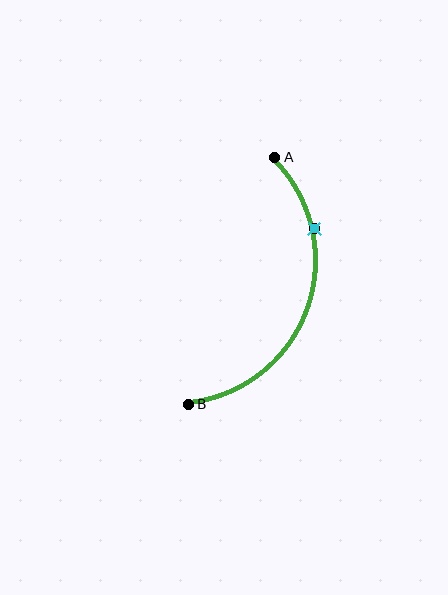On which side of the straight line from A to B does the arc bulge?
The arc bulges to the right of the straight line connecting A and B.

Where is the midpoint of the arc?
The arc midpoint is the point on the curve farthest from the straight line joining A and B. It sits to the right of that line.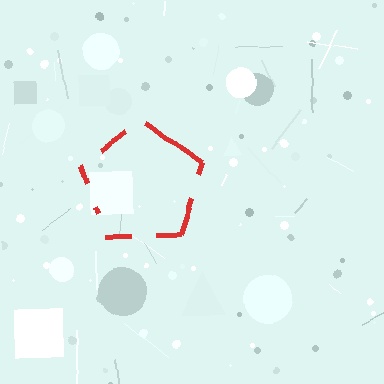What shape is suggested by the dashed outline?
The dashed outline suggests a pentagon.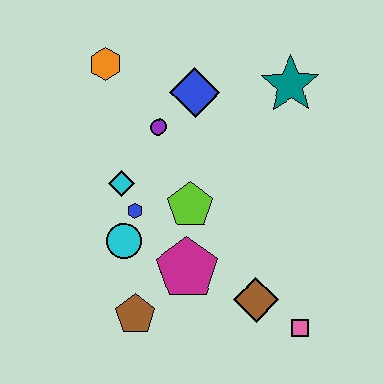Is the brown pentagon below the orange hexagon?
Yes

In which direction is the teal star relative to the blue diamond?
The teal star is to the right of the blue diamond.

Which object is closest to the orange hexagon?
The purple circle is closest to the orange hexagon.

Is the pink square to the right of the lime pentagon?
Yes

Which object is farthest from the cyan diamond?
The pink square is farthest from the cyan diamond.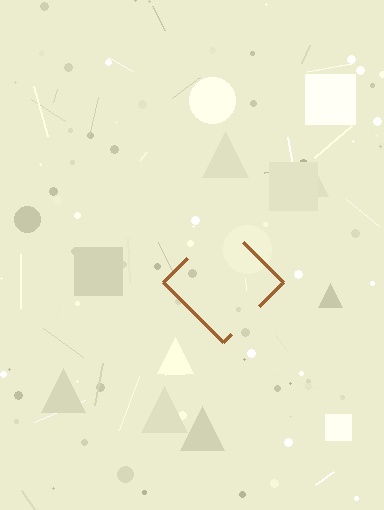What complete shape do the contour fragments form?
The contour fragments form a diamond.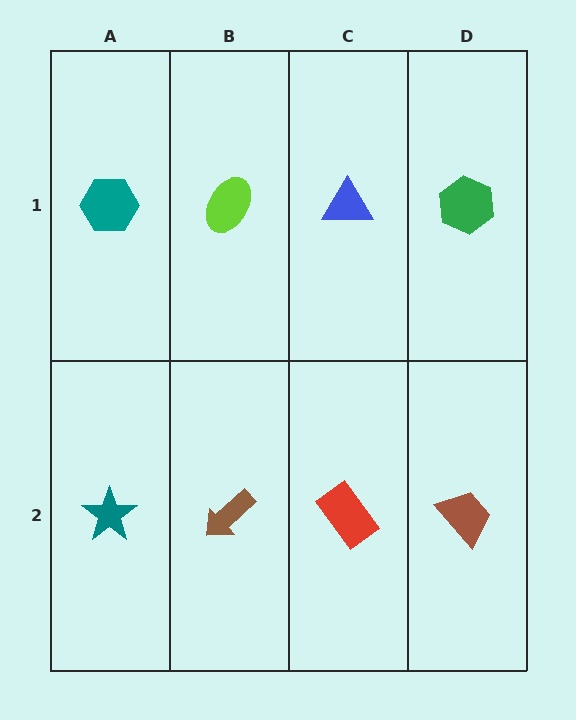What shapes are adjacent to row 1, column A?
A teal star (row 2, column A), a lime ellipse (row 1, column B).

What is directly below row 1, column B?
A brown arrow.